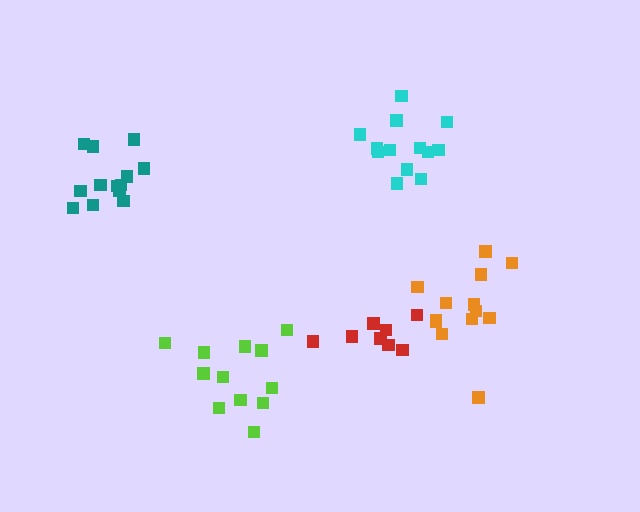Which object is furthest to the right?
The orange cluster is rightmost.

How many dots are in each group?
Group 1: 13 dots, Group 2: 12 dots, Group 3: 13 dots, Group 4: 13 dots, Group 5: 8 dots (59 total).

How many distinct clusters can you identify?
There are 5 distinct clusters.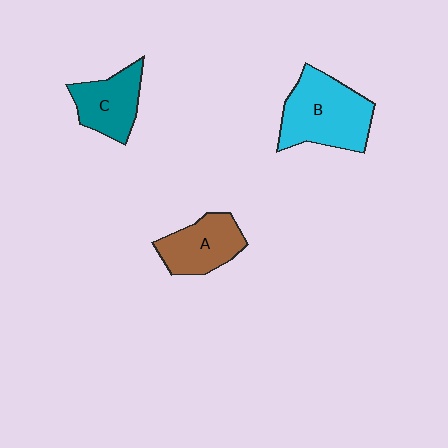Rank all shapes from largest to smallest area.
From largest to smallest: B (cyan), A (brown), C (teal).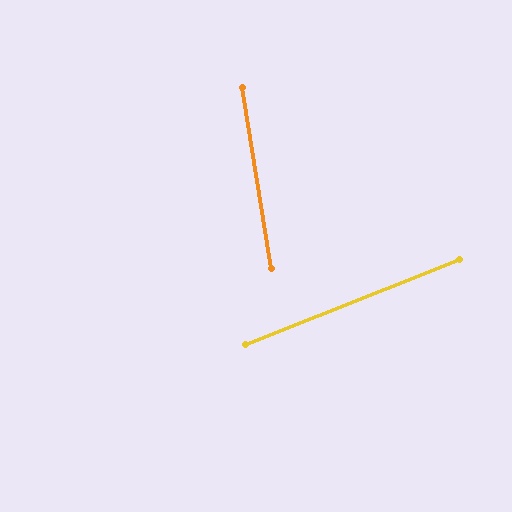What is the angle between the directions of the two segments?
Approximately 77 degrees.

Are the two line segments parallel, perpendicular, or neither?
Neither parallel nor perpendicular — they differ by about 77°.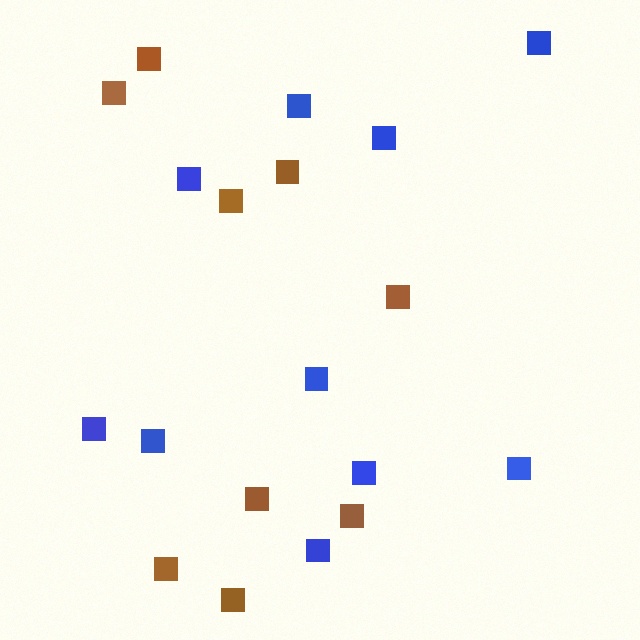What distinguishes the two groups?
There are 2 groups: one group of brown squares (9) and one group of blue squares (10).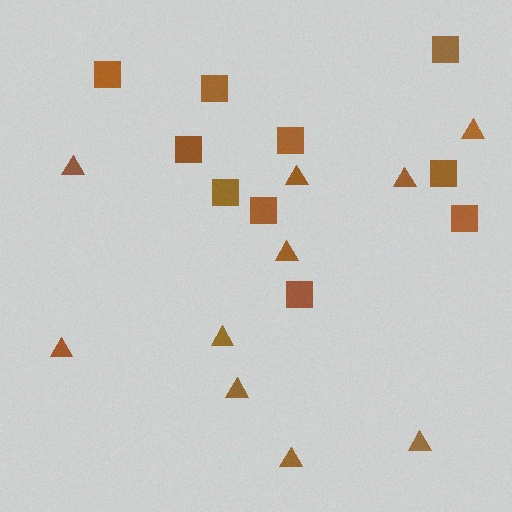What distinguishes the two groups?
There are 2 groups: one group of squares (10) and one group of triangles (10).